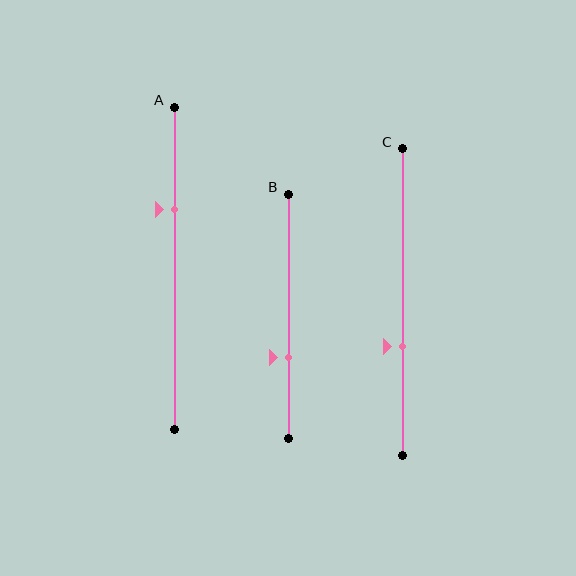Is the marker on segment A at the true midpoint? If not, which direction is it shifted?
No, the marker on segment A is shifted upward by about 18% of the segment length.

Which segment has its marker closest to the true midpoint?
Segment C has its marker closest to the true midpoint.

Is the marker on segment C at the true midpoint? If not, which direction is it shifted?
No, the marker on segment C is shifted downward by about 15% of the segment length.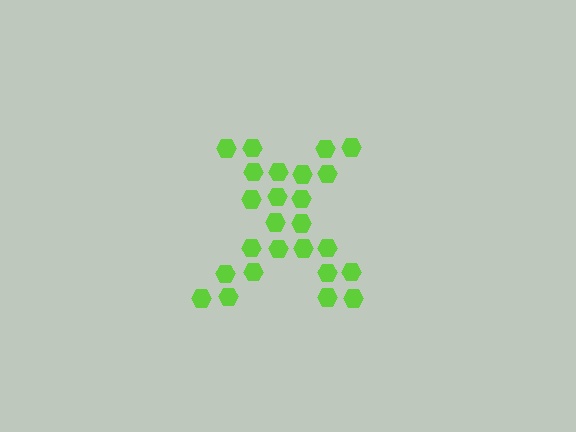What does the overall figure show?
The overall figure shows the letter X.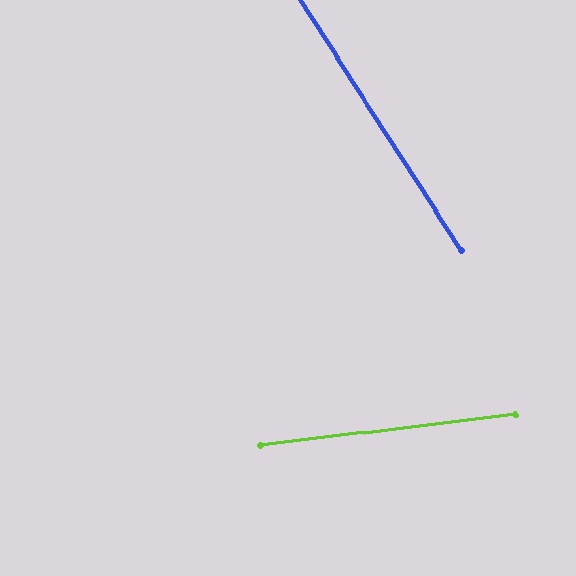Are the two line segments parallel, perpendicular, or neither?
Neither parallel nor perpendicular — they differ by about 64°.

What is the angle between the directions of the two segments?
Approximately 64 degrees.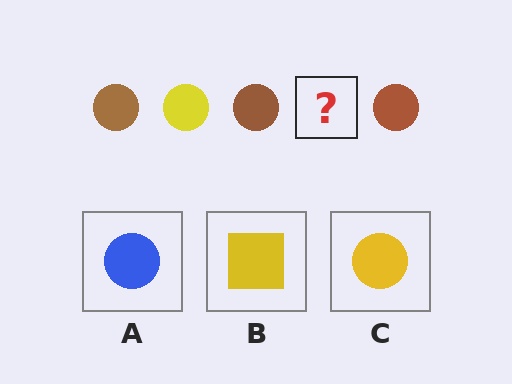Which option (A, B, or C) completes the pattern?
C.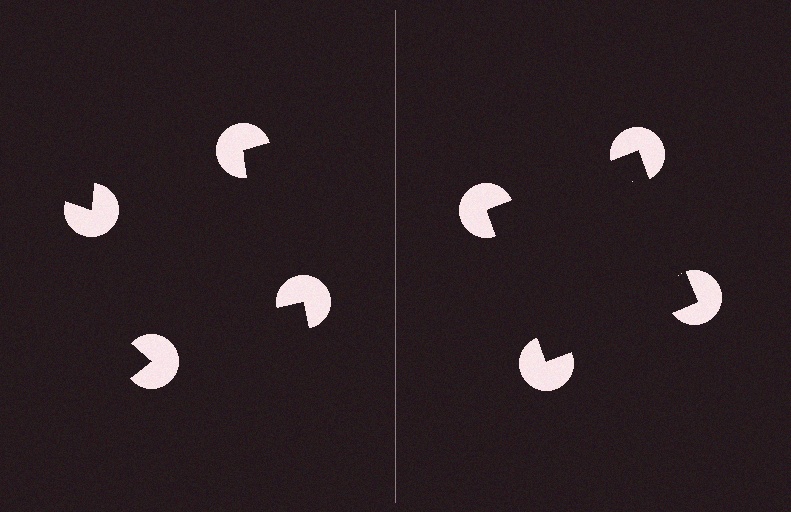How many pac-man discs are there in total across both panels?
8 — 4 on each side.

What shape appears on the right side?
An illusory square.